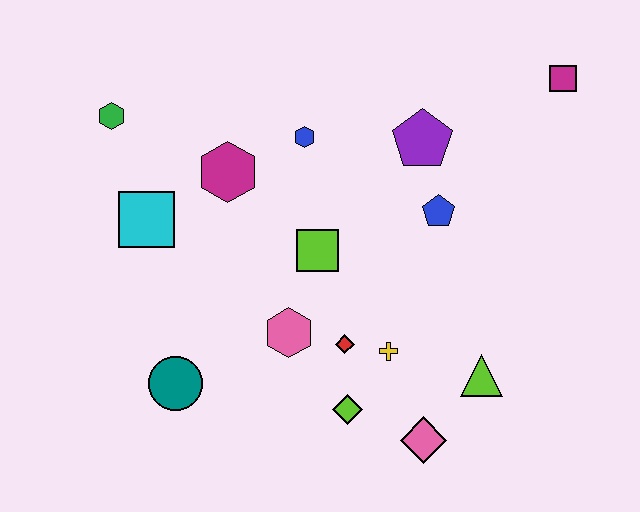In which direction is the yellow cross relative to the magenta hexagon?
The yellow cross is below the magenta hexagon.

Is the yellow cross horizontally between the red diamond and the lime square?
No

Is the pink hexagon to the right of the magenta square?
No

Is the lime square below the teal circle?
No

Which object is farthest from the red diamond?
The magenta square is farthest from the red diamond.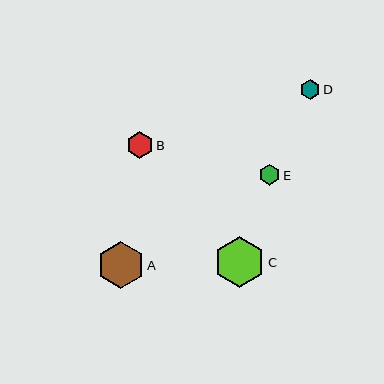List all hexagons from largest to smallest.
From largest to smallest: C, A, B, E, D.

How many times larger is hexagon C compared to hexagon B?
Hexagon C is approximately 1.9 times the size of hexagon B.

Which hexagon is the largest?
Hexagon C is the largest with a size of approximately 51 pixels.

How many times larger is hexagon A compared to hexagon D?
Hexagon A is approximately 2.3 times the size of hexagon D.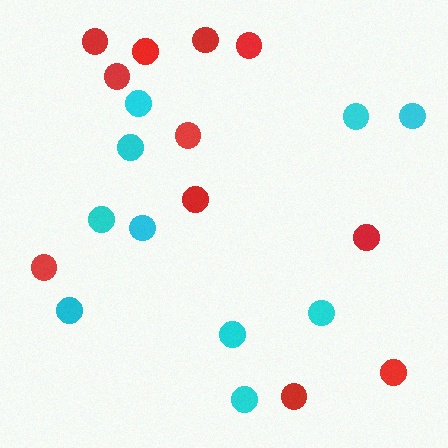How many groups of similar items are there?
There are 2 groups: one group of red circles (11) and one group of cyan circles (10).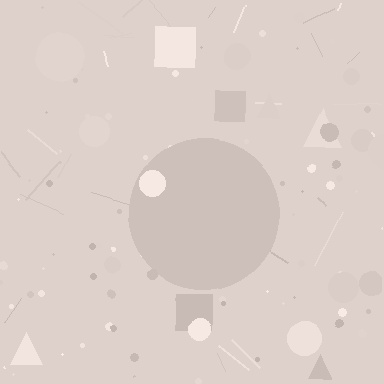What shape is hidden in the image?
A circle is hidden in the image.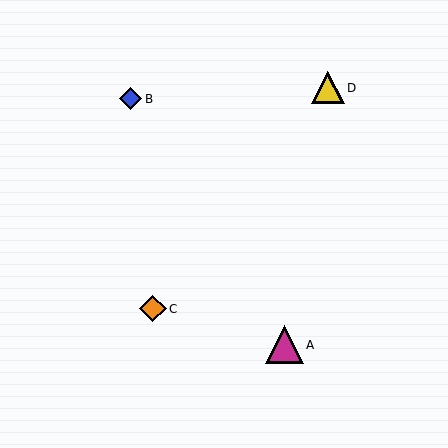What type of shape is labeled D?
Shape D is a yellow triangle.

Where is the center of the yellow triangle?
The center of the yellow triangle is at (328, 88).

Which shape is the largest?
The magenta triangle (labeled A) is the largest.